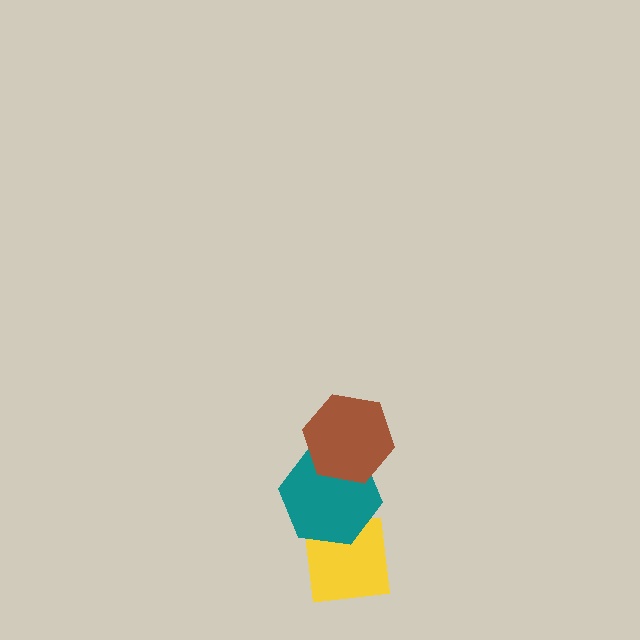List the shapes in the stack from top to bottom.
From top to bottom: the brown hexagon, the teal hexagon, the yellow square.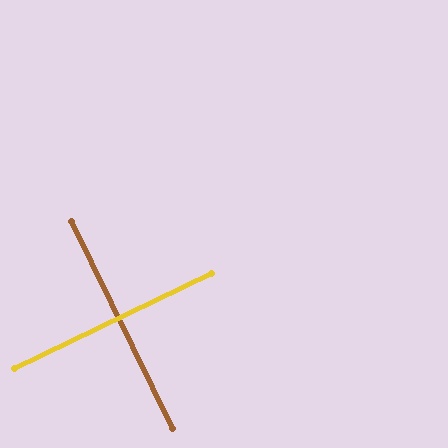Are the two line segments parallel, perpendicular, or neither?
Perpendicular — they meet at approximately 90°.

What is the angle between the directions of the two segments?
Approximately 90 degrees.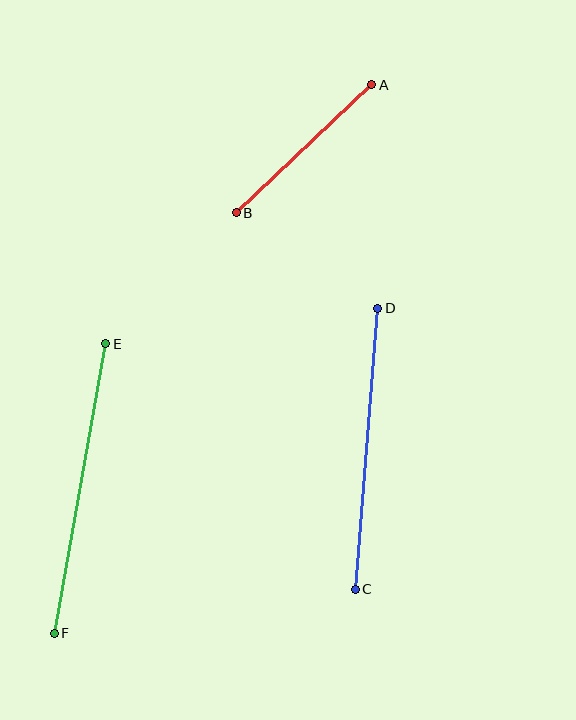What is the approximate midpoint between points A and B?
The midpoint is at approximately (304, 149) pixels.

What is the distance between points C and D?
The distance is approximately 282 pixels.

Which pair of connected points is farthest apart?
Points E and F are farthest apart.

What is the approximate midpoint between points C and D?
The midpoint is at approximately (366, 449) pixels.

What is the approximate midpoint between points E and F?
The midpoint is at approximately (80, 489) pixels.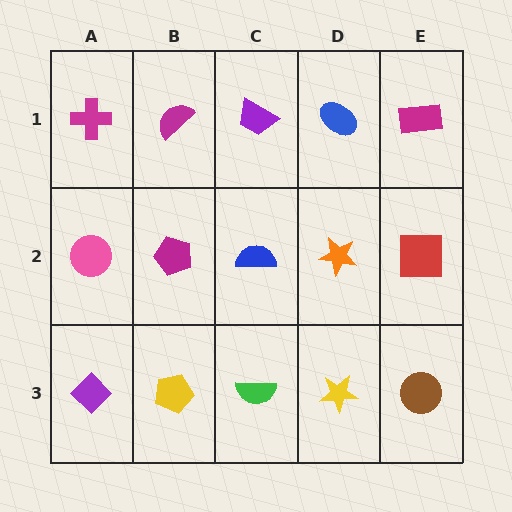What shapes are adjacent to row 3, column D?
An orange star (row 2, column D), a green semicircle (row 3, column C), a brown circle (row 3, column E).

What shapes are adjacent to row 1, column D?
An orange star (row 2, column D), a purple trapezoid (row 1, column C), a magenta rectangle (row 1, column E).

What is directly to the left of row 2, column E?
An orange star.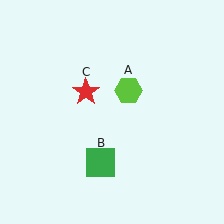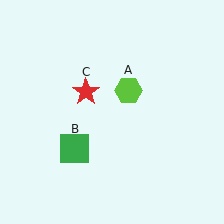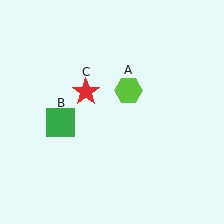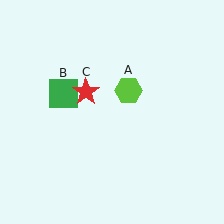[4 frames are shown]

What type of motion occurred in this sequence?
The green square (object B) rotated clockwise around the center of the scene.